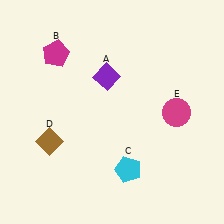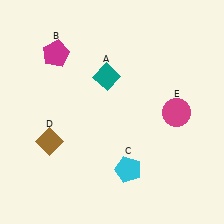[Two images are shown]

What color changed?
The diamond (A) changed from purple in Image 1 to teal in Image 2.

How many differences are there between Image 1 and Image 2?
There is 1 difference between the two images.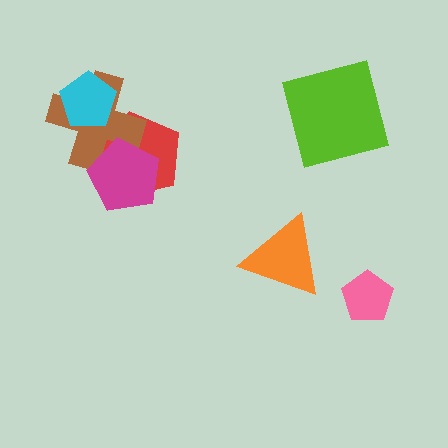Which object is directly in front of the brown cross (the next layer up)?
The magenta pentagon is directly in front of the brown cross.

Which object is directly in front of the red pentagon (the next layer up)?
The brown cross is directly in front of the red pentagon.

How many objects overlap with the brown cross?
3 objects overlap with the brown cross.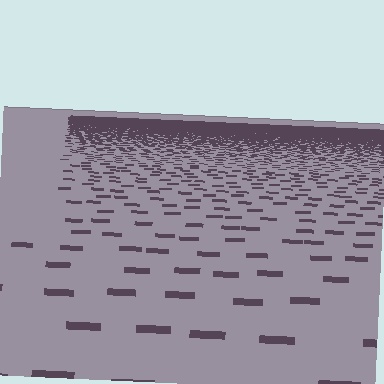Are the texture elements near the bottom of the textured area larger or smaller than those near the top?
Larger. Near the bottom, elements are closer to the viewer and appear at a bigger on-screen size.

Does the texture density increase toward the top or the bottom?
Density increases toward the top.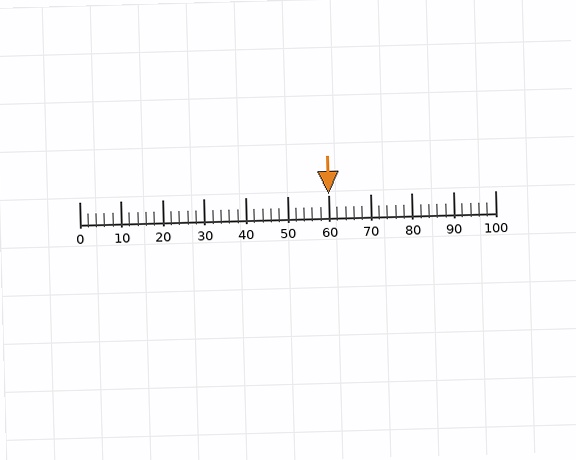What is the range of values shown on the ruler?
The ruler shows values from 0 to 100.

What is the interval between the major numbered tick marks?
The major tick marks are spaced 10 units apart.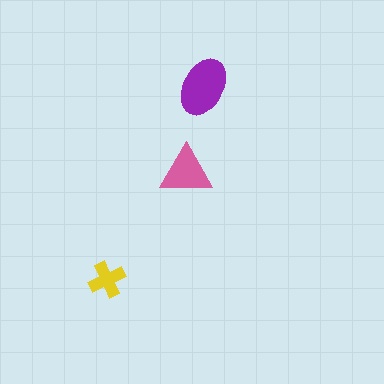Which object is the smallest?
The yellow cross.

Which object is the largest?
The purple ellipse.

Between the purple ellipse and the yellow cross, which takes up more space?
The purple ellipse.